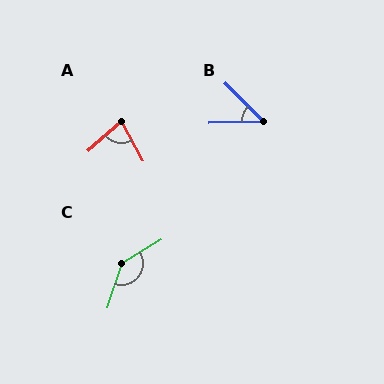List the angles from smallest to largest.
B (47°), A (78°), C (139°).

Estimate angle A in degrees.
Approximately 78 degrees.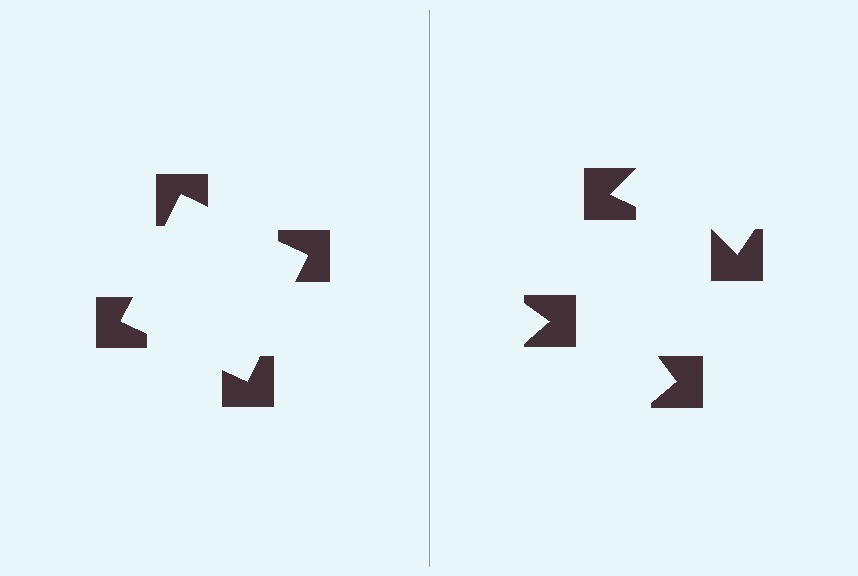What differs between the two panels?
The notched squares are positioned identically on both sides; only the wedge orientations differ. On the left they align to a square; on the right they are misaligned.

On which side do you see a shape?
An illusory square appears on the left side. On the right side the wedge cuts are rotated, so no coherent shape forms.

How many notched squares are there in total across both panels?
8 — 4 on each side.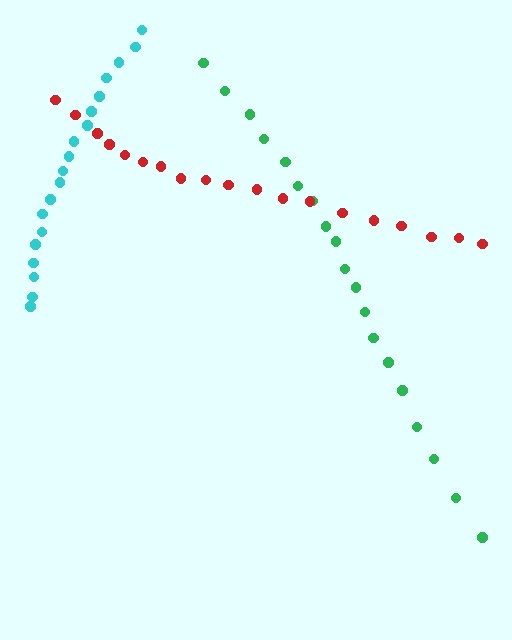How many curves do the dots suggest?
There are 3 distinct paths.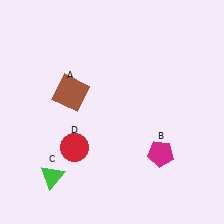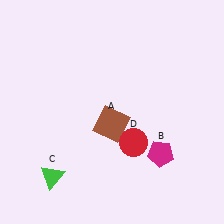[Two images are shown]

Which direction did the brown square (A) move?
The brown square (A) moved right.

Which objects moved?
The objects that moved are: the brown square (A), the red circle (D).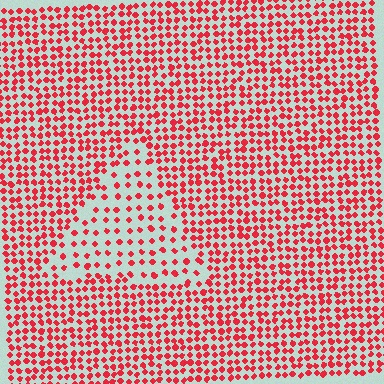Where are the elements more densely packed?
The elements are more densely packed outside the triangle boundary.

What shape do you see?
I see a triangle.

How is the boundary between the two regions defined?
The boundary is defined by a change in element density (approximately 2.0x ratio). All elements are the same color, size, and shape.